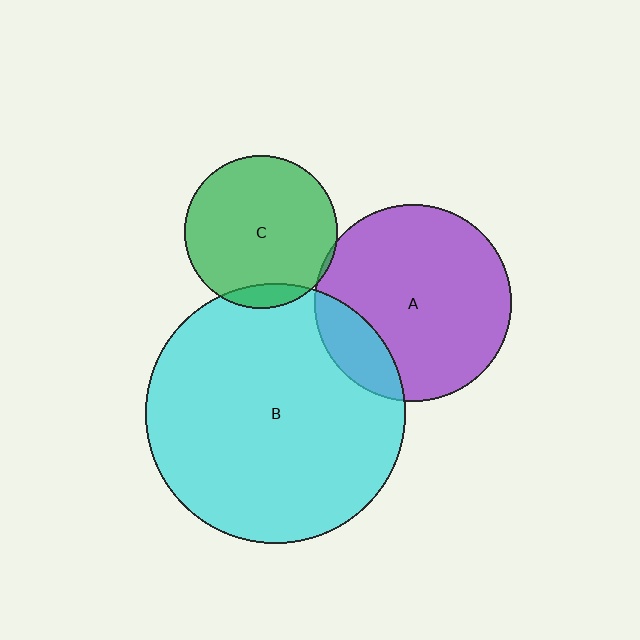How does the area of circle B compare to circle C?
Approximately 2.9 times.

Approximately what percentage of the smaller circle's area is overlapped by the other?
Approximately 15%.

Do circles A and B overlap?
Yes.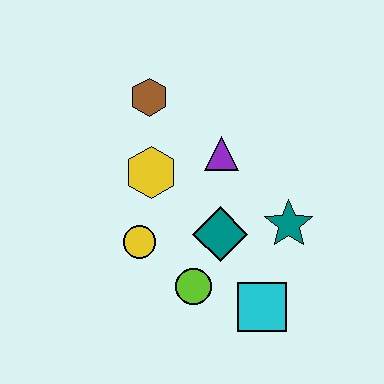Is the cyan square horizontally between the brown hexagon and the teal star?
Yes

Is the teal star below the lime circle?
No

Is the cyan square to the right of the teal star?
No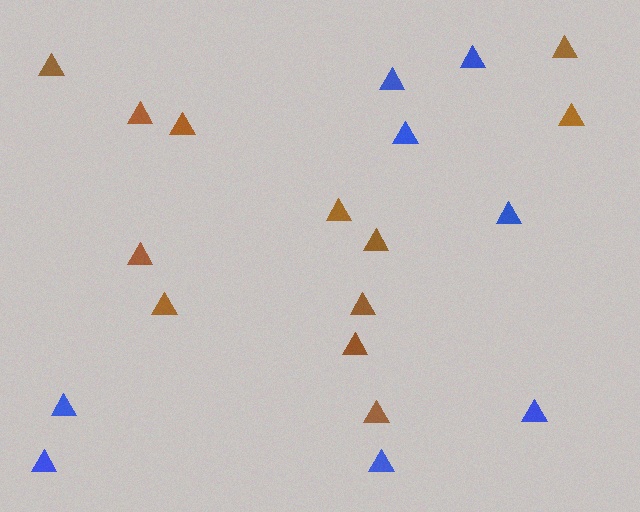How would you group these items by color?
There are 2 groups: one group of brown triangles (12) and one group of blue triangles (8).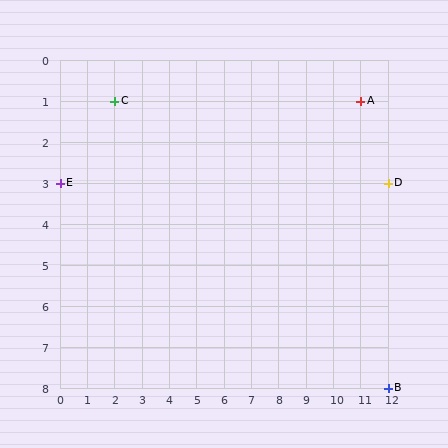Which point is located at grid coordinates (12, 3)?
Point D is at (12, 3).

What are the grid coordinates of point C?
Point C is at grid coordinates (2, 1).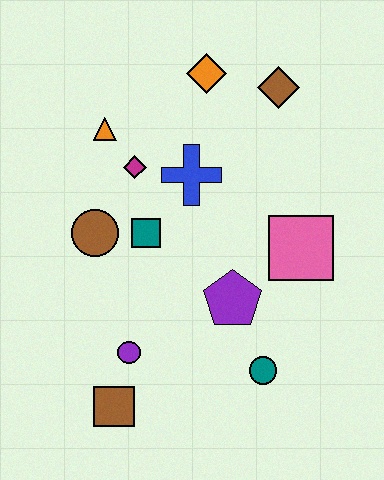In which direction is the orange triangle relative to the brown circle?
The orange triangle is above the brown circle.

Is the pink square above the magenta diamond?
No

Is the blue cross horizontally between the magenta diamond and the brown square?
No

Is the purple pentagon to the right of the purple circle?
Yes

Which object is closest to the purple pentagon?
The teal circle is closest to the purple pentagon.